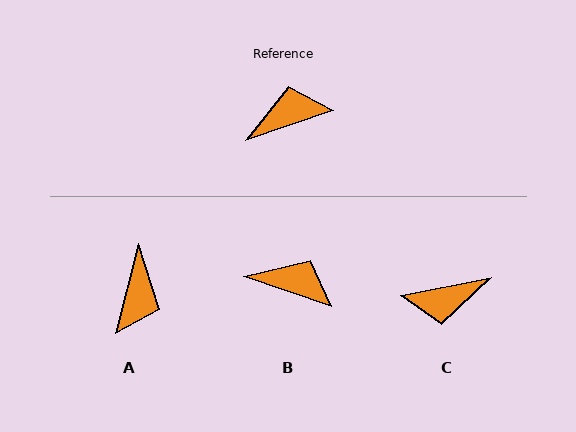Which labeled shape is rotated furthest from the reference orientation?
C, about 172 degrees away.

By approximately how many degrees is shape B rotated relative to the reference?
Approximately 38 degrees clockwise.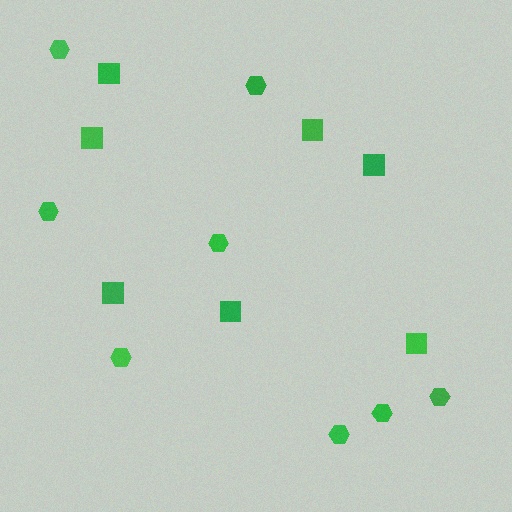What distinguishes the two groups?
There are 2 groups: one group of hexagons (8) and one group of squares (7).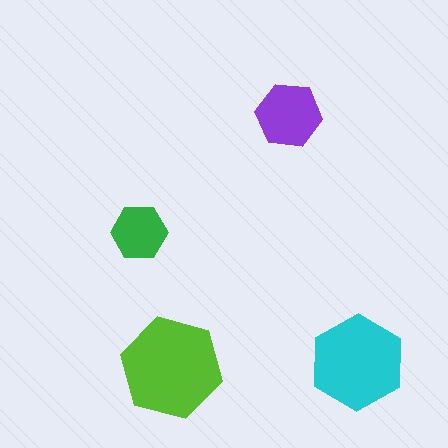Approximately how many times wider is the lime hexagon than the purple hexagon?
About 1.5 times wider.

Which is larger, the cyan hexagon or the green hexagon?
The cyan one.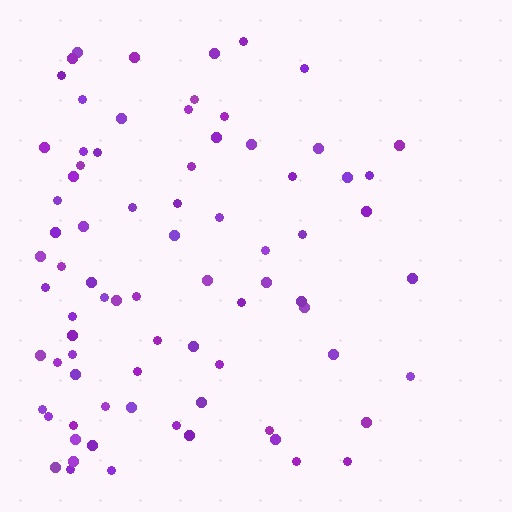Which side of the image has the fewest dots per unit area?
The right.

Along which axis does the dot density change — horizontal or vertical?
Horizontal.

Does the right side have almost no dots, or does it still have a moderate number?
Still a moderate number, just noticeably fewer than the left.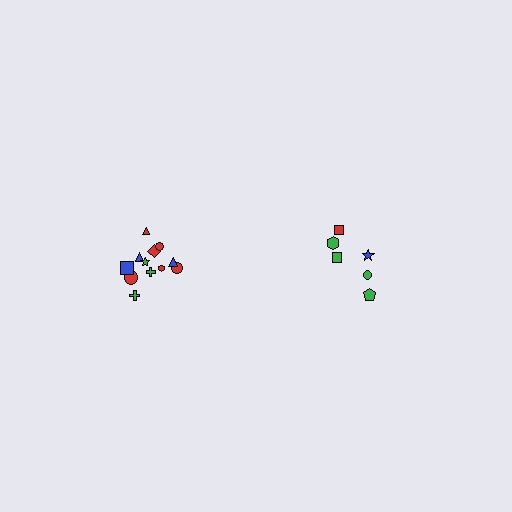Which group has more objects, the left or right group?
The left group.